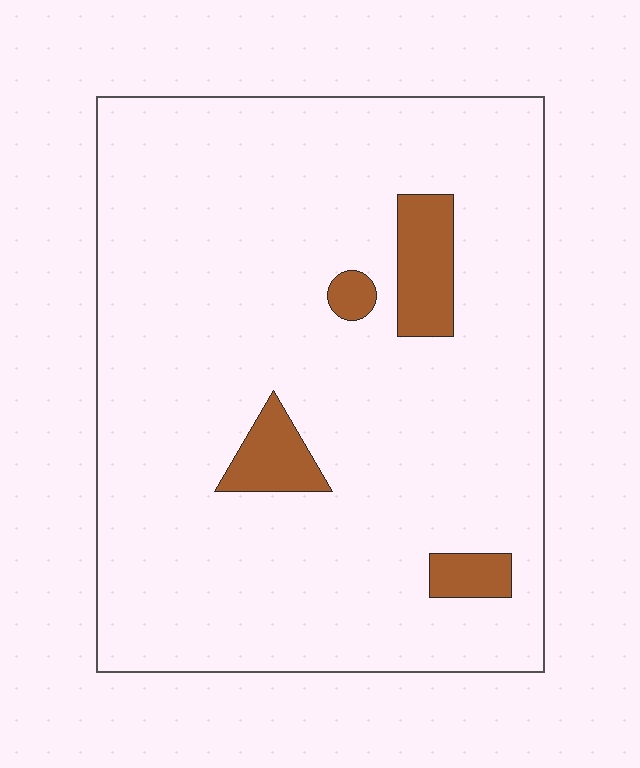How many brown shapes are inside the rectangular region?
4.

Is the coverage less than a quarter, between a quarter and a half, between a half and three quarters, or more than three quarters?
Less than a quarter.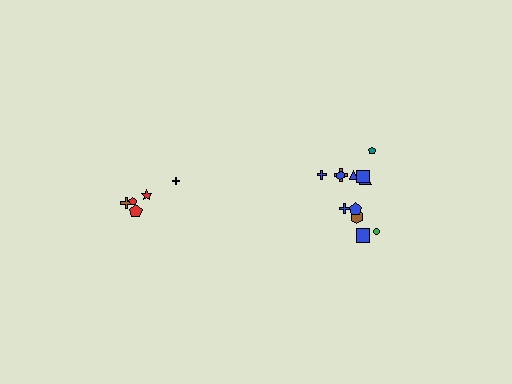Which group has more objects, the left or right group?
The right group.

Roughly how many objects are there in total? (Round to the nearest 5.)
Roughly 15 objects in total.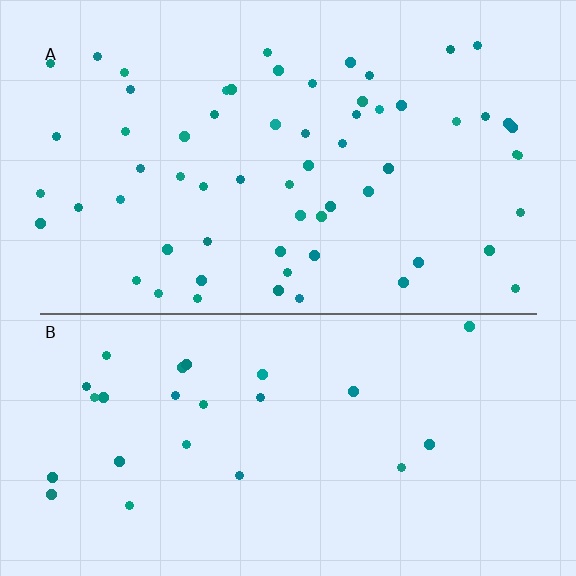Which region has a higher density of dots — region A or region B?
A (the top).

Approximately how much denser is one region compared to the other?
Approximately 2.5× — region A over region B.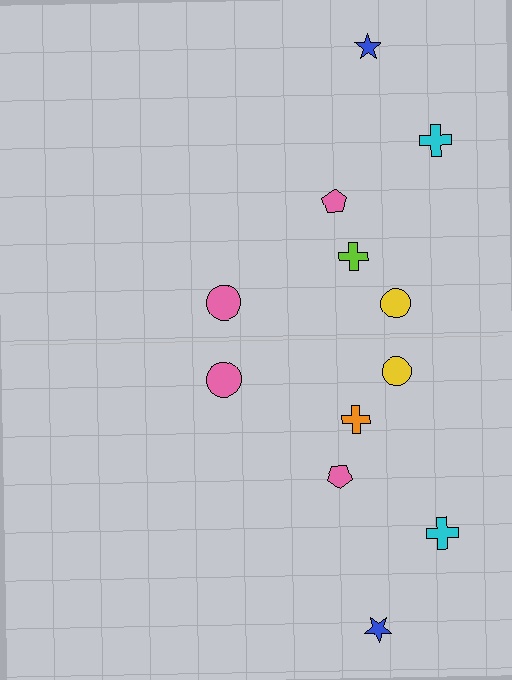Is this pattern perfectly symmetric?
No, the pattern is not perfectly symmetric. The orange cross on the bottom side breaks the symmetry — its mirror counterpart is lime.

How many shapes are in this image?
There are 12 shapes in this image.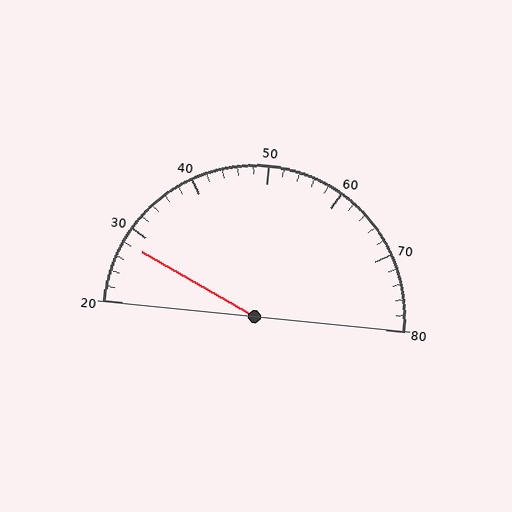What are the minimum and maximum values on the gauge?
The gauge ranges from 20 to 80.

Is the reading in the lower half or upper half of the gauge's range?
The reading is in the lower half of the range (20 to 80).